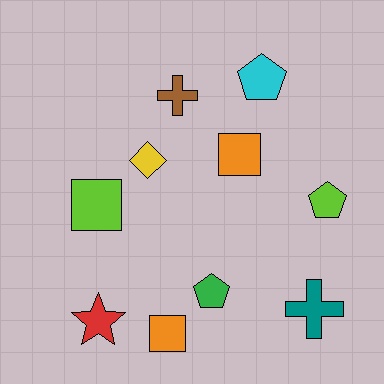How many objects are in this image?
There are 10 objects.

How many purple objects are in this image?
There are no purple objects.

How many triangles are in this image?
There are no triangles.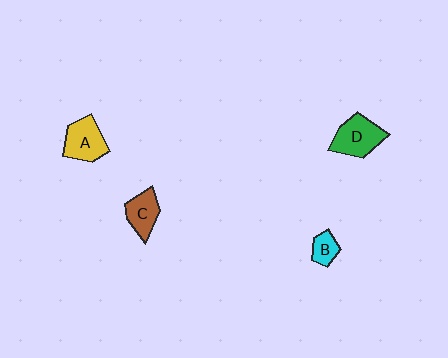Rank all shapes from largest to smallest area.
From largest to smallest: D (green), A (yellow), C (brown), B (cyan).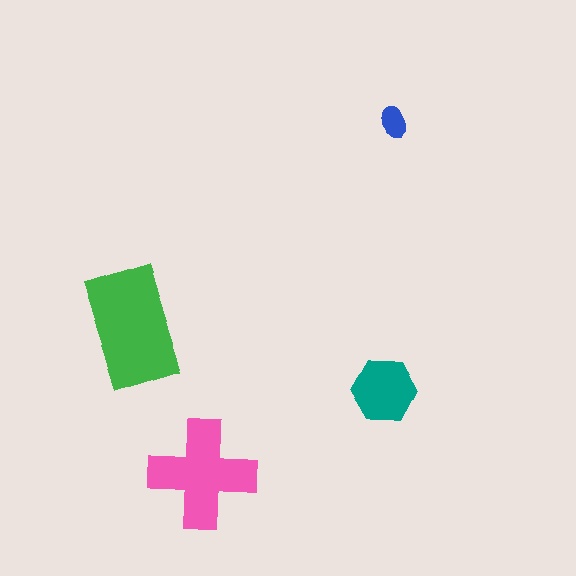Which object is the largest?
The green rectangle.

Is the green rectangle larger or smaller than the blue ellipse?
Larger.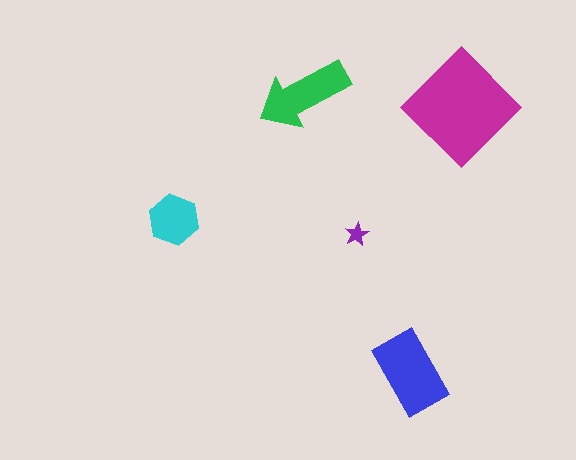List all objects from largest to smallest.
The magenta diamond, the blue rectangle, the green arrow, the cyan hexagon, the purple star.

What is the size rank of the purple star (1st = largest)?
5th.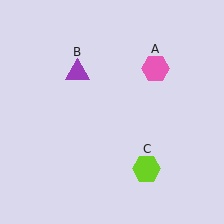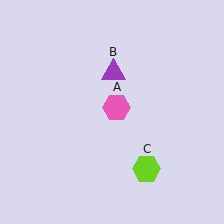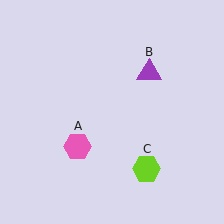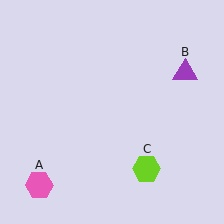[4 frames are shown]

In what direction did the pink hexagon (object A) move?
The pink hexagon (object A) moved down and to the left.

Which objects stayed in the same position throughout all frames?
Lime hexagon (object C) remained stationary.